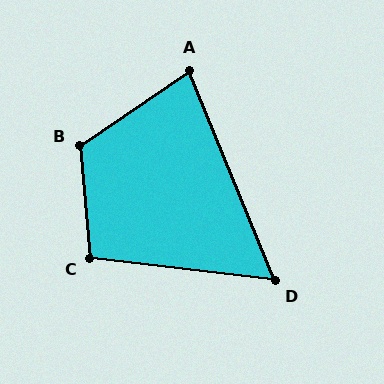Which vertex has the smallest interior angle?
D, at approximately 61 degrees.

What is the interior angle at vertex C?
Approximately 102 degrees (obtuse).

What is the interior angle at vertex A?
Approximately 78 degrees (acute).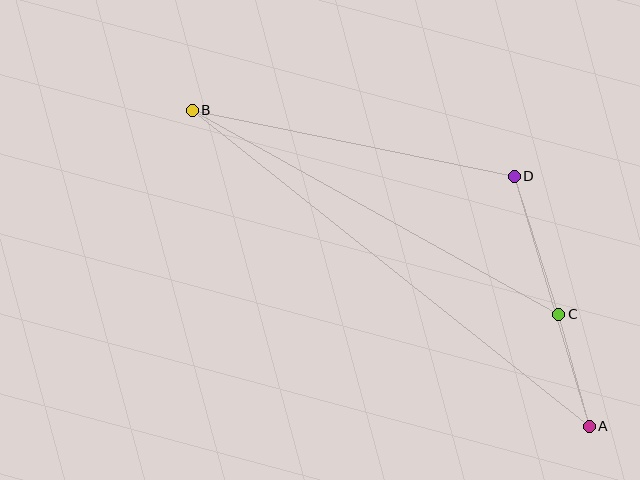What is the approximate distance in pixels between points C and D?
The distance between C and D is approximately 145 pixels.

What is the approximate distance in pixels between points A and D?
The distance between A and D is approximately 261 pixels.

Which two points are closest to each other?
Points A and C are closest to each other.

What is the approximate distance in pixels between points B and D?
The distance between B and D is approximately 328 pixels.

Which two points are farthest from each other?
Points A and B are farthest from each other.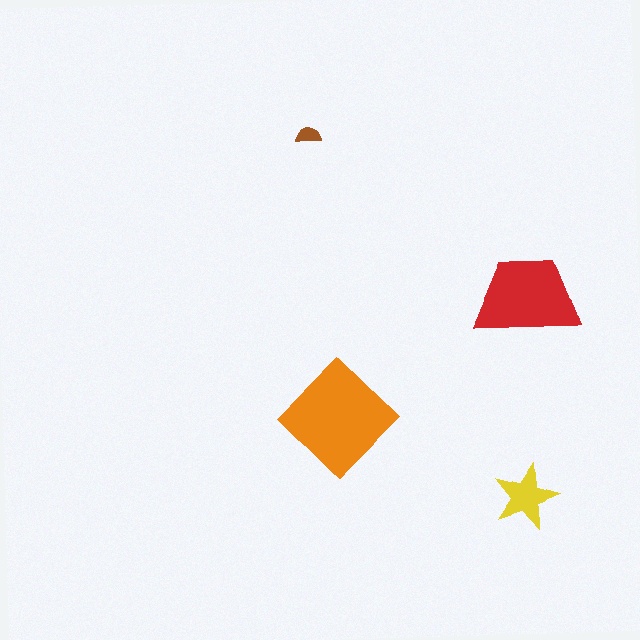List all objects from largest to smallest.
The orange diamond, the red trapezoid, the yellow star, the brown semicircle.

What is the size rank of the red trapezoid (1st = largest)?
2nd.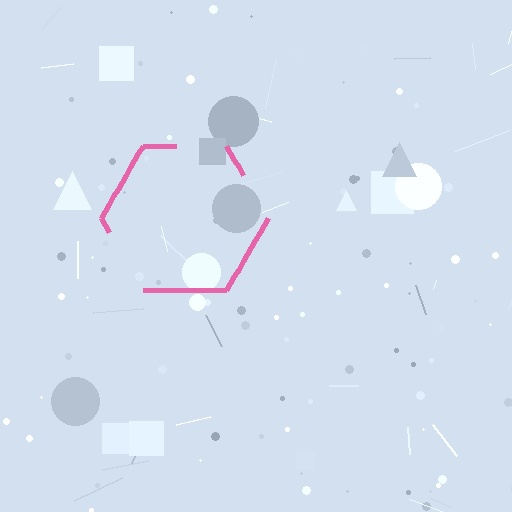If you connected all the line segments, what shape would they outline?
They would outline a hexagon.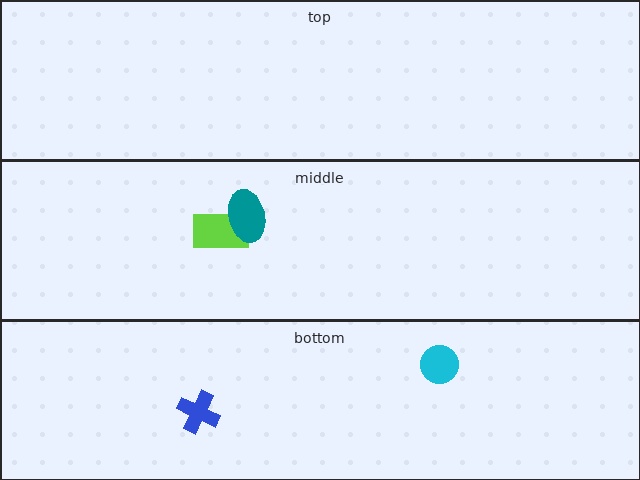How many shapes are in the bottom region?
2.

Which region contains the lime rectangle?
The middle region.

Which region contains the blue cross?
The bottom region.